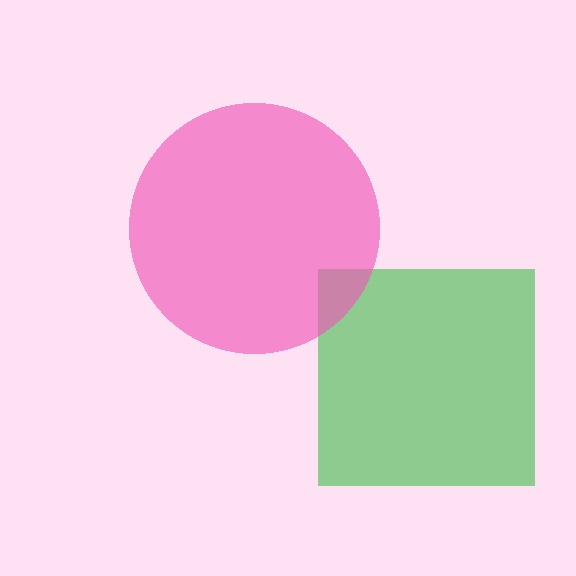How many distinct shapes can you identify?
There are 2 distinct shapes: a green square, a pink circle.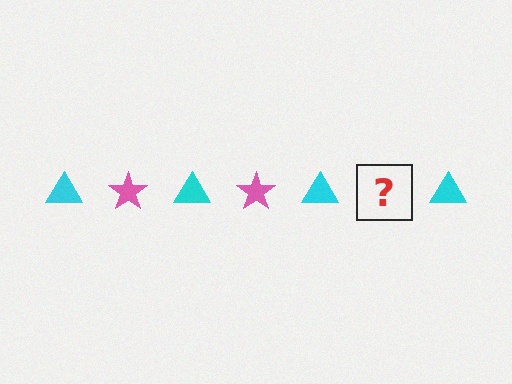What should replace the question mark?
The question mark should be replaced with a pink star.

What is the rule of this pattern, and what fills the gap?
The rule is that the pattern alternates between cyan triangle and pink star. The gap should be filled with a pink star.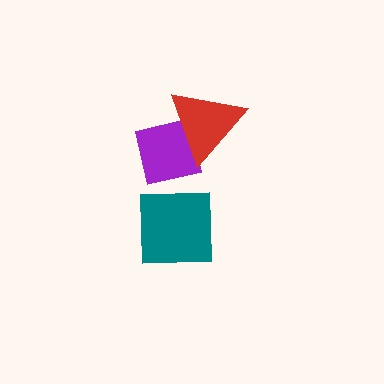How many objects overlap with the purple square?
2 objects overlap with the purple square.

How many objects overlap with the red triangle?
1 object overlaps with the red triangle.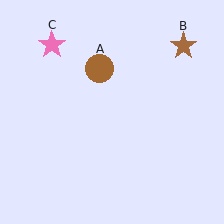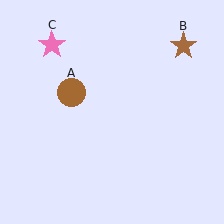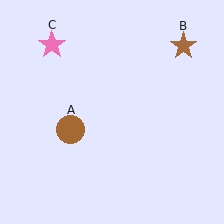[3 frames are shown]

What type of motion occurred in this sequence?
The brown circle (object A) rotated counterclockwise around the center of the scene.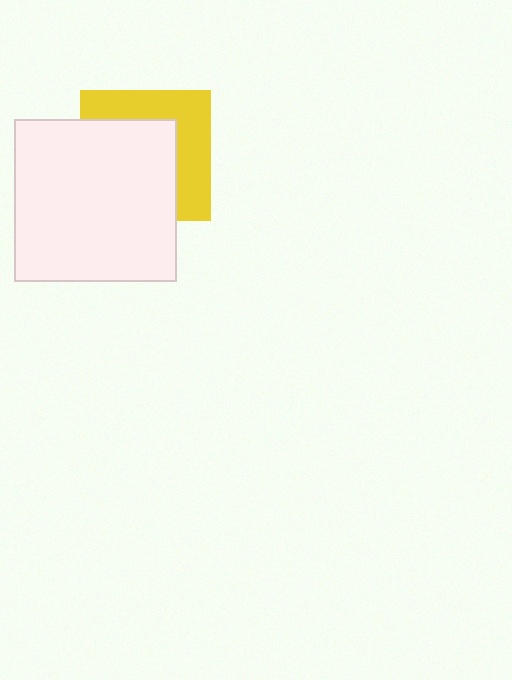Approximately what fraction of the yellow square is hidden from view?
Roughly 57% of the yellow square is hidden behind the white square.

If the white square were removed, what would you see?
You would see the complete yellow square.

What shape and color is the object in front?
The object in front is a white square.